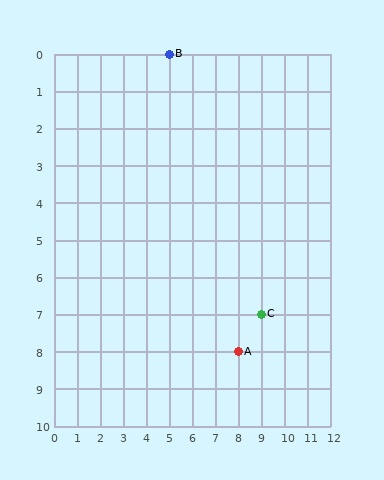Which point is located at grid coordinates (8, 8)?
Point A is at (8, 8).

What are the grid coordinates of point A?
Point A is at grid coordinates (8, 8).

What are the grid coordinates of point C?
Point C is at grid coordinates (9, 7).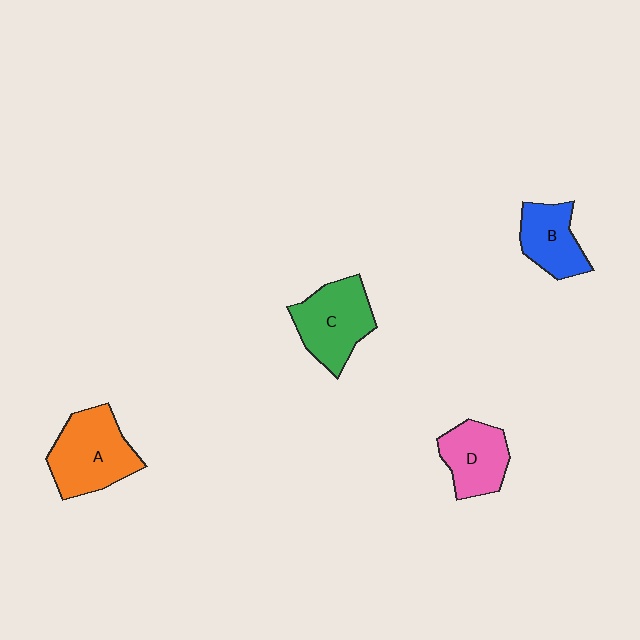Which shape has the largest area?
Shape A (orange).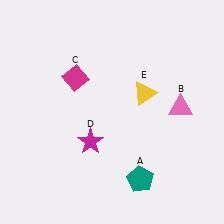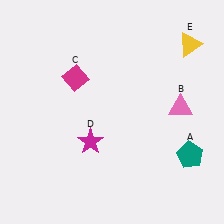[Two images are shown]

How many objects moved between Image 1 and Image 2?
2 objects moved between the two images.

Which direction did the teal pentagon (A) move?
The teal pentagon (A) moved right.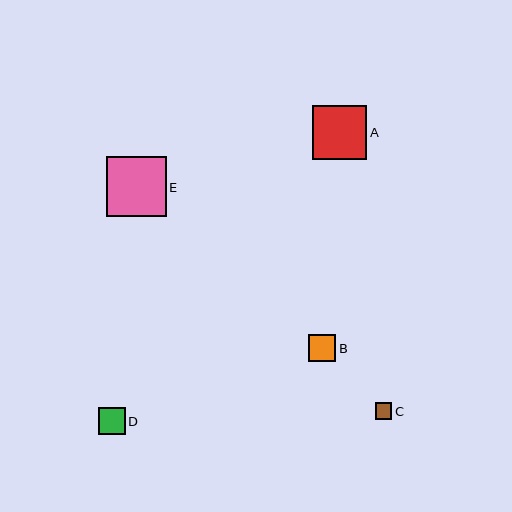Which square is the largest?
Square E is the largest with a size of approximately 60 pixels.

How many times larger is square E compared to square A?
Square E is approximately 1.1 times the size of square A.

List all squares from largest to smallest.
From largest to smallest: E, A, B, D, C.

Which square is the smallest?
Square C is the smallest with a size of approximately 17 pixels.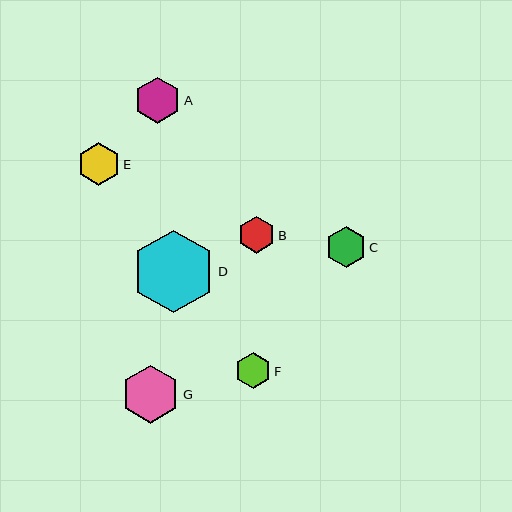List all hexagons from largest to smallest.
From largest to smallest: D, G, A, E, C, B, F.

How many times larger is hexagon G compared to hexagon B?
Hexagon G is approximately 1.6 times the size of hexagon B.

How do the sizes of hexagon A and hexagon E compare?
Hexagon A and hexagon E are approximately the same size.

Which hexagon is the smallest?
Hexagon F is the smallest with a size of approximately 36 pixels.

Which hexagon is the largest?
Hexagon D is the largest with a size of approximately 83 pixels.